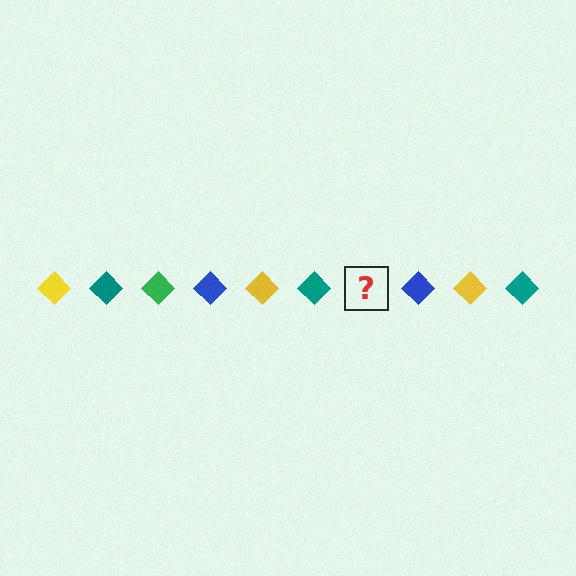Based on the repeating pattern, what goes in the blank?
The blank should be a green diamond.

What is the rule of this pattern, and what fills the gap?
The rule is that the pattern cycles through yellow, teal, green, blue diamonds. The gap should be filled with a green diamond.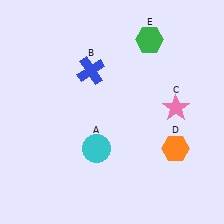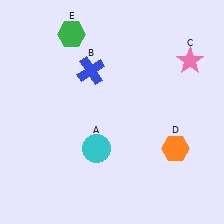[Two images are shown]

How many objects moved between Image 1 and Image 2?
2 objects moved between the two images.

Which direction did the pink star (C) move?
The pink star (C) moved up.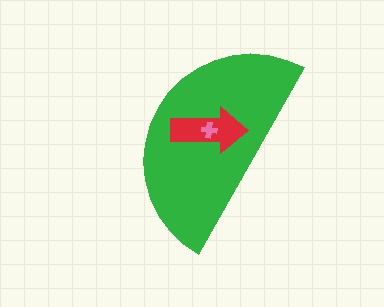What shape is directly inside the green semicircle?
The red arrow.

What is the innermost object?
The pink cross.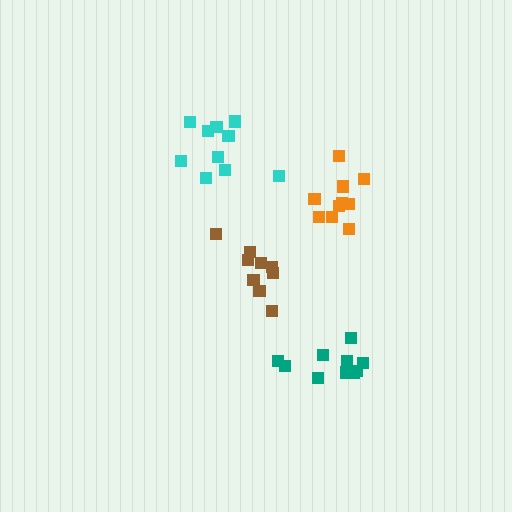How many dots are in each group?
Group 1: 10 dots, Group 2: 10 dots, Group 3: 10 dots, Group 4: 9 dots (39 total).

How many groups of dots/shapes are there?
There are 4 groups.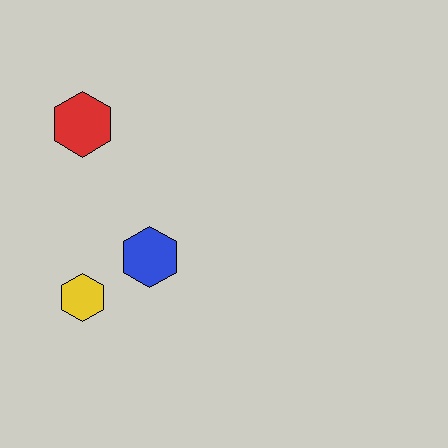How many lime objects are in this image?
There are no lime objects.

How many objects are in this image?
There are 3 objects.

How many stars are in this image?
There are no stars.